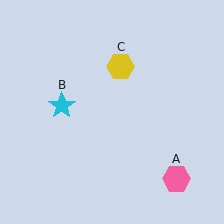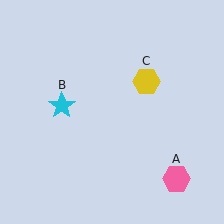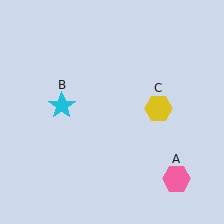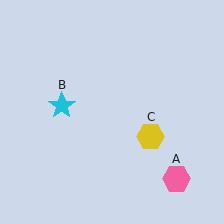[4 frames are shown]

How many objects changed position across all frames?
1 object changed position: yellow hexagon (object C).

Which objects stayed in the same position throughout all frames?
Pink hexagon (object A) and cyan star (object B) remained stationary.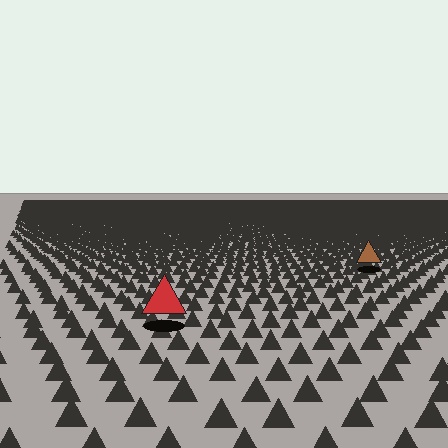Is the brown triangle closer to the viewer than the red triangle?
No. The red triangle is closer — you can tell from the texture gradient: the ground texture is coarser near it.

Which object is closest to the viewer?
The red triangle is closest. The texture marks near it are larger and more spread out.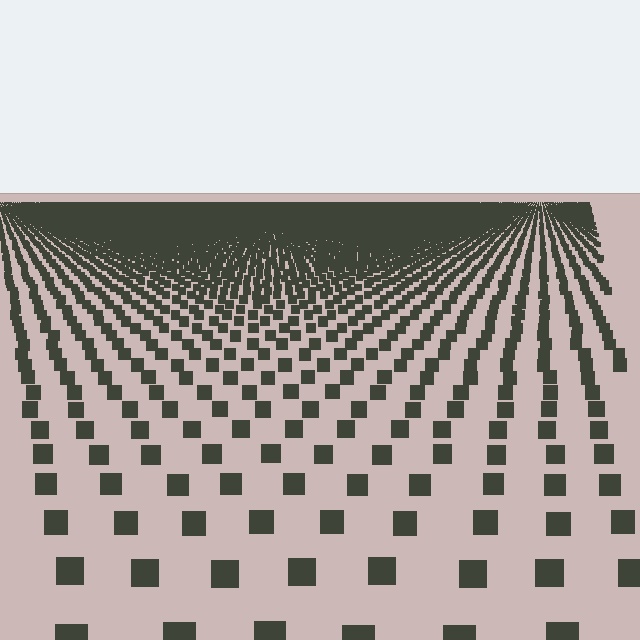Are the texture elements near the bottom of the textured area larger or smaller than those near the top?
Larger. Near the bottom, elements are closer to the viewer and appear at a bigger on-screen size.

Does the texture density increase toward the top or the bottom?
Density increases toward the top.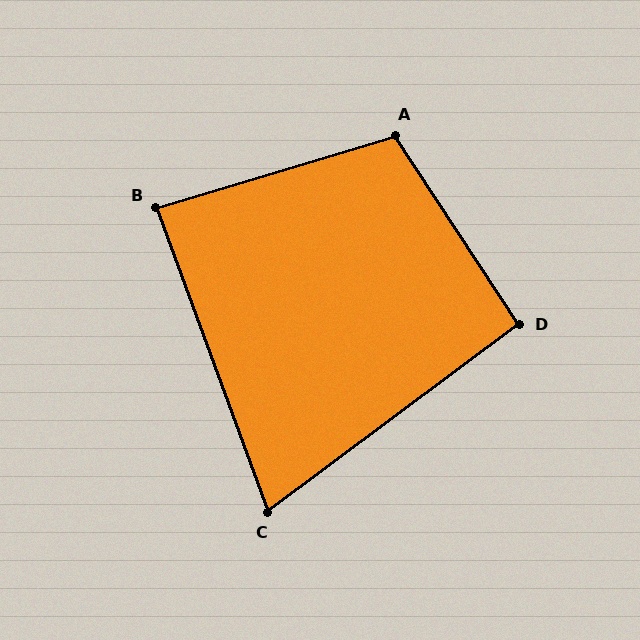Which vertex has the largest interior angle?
A, at approximately 106 degrees.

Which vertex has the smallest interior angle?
C, at approximately 74 degrees.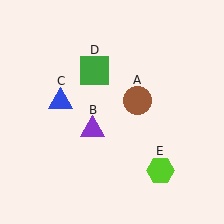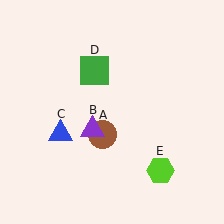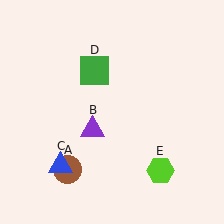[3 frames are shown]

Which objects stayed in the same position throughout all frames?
Purple triangle (object B) and green square (object D) and lime hexagon (object E) remained stationary.